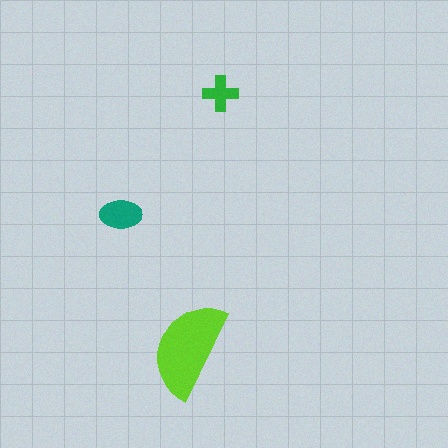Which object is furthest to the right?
The green cross is rightmost.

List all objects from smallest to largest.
The green cross, the teal ellipse, the lime semicircle.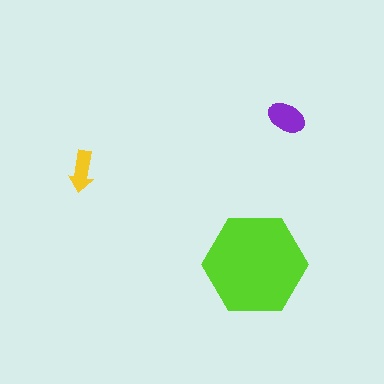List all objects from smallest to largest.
The yellow arrow, the purple ellipse, the lime hexagon.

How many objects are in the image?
There are 3 objects in the image.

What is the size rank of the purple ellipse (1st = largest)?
2nd.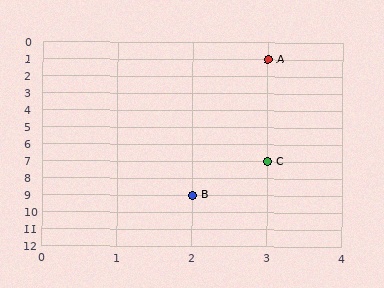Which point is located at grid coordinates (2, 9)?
Point B is at (2, 9).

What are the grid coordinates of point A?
Point A is at grid coordinates (3, 1).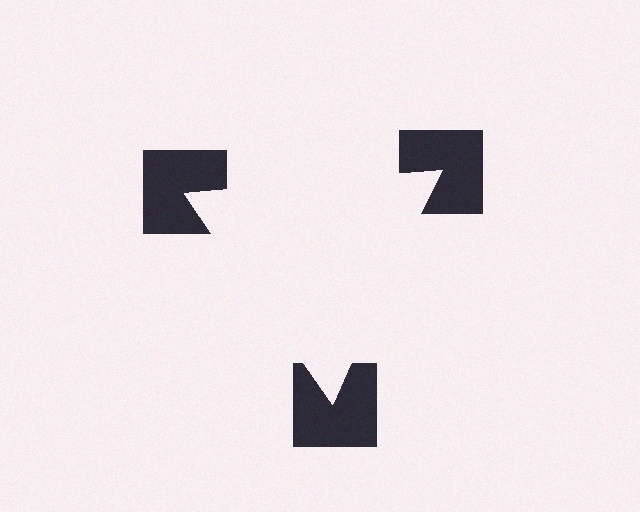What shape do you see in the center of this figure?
An illusory triangle — its edges are inferred from the aligned wedge cuts in the notched squares, not physically drawn.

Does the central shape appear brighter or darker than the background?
It typically appears slightly brighter than the background, even though no actual brightness change is drawn.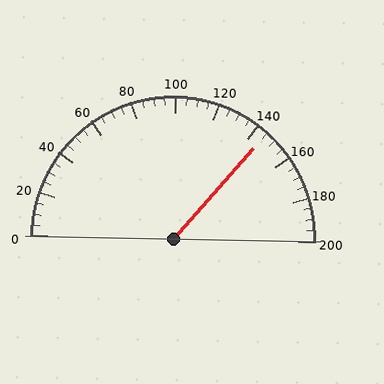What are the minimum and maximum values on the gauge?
The gauge ranges from 0 to 200.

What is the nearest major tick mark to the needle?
The nearest major tick mark is 140.